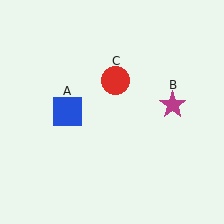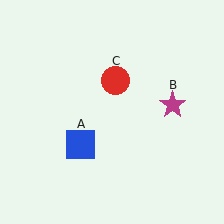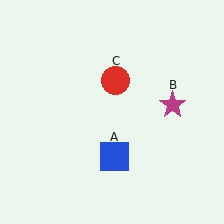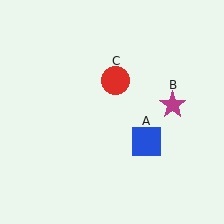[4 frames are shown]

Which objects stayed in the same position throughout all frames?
Magenta star (object B) and red circle (object C) remained stationary.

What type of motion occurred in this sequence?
The blue square (object A) rotated counterclockwise around the center of the scene.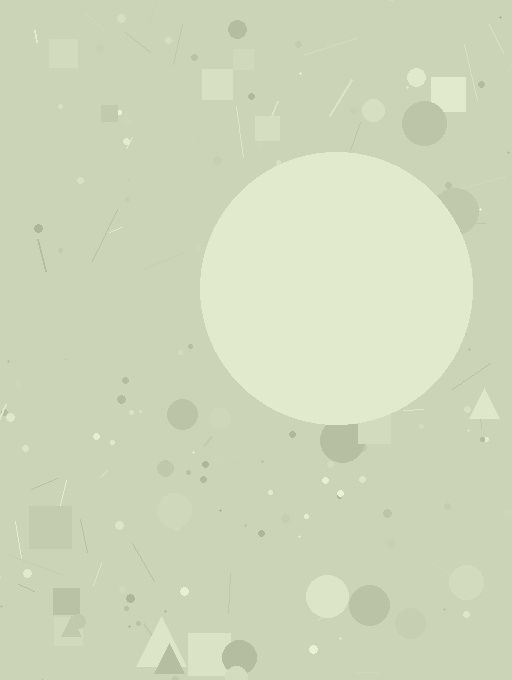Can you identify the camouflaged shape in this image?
The camouflaged shape is a circle.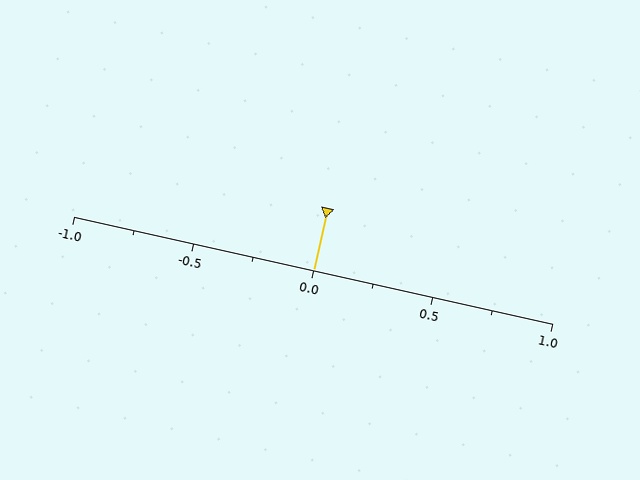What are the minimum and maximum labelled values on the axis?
The axis runs from -1.0 to 1.0.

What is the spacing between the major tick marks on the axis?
The major ticks are spaced 0.5 apart.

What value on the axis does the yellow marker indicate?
The marker indicates approximately 0.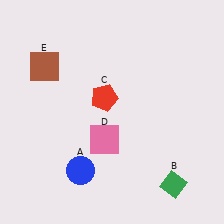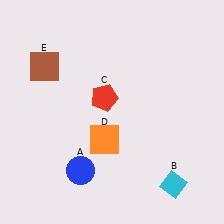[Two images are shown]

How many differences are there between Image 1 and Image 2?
There are 2 differences between the two images.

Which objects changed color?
B changed from green to cyan. D changed from pink to orange.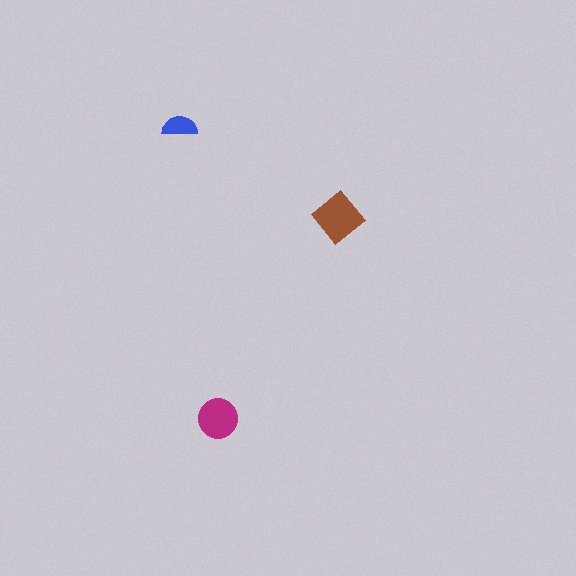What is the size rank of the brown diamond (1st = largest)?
1st.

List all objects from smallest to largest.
The blue semicircle, the magenta circle, the brown diamond.